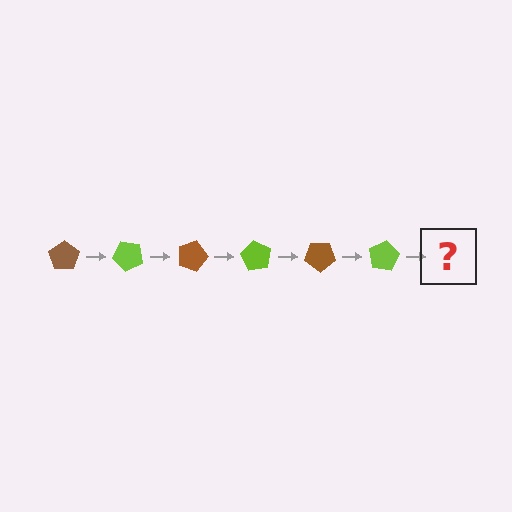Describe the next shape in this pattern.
It should be a brown pentagon, rotated 270 degrees from the start.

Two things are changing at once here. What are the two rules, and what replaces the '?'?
The two rules are that it rotates 45 degrees each step and the color cycles through brown and lime. The '?' should be a brown pentagon, rotated 270 degrees from the start.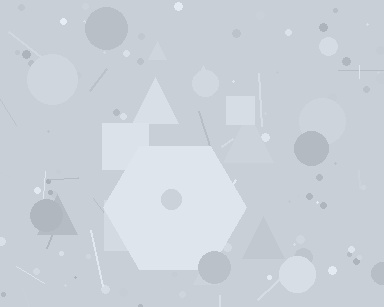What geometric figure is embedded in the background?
A hexagon is embedded in the background.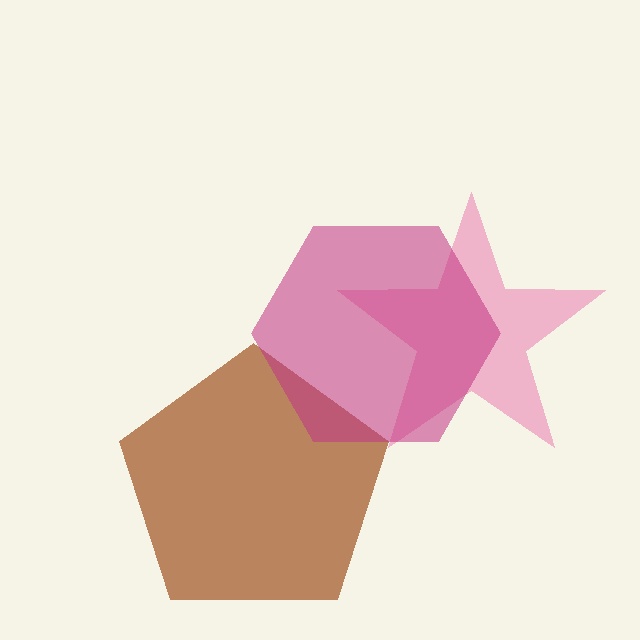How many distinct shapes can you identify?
There are 3 distinct shapes: a brown pentagon, a pink star, a magenta hexagon.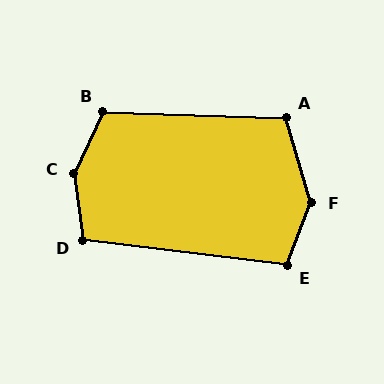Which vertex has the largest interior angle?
C, at approximately 147 degrees.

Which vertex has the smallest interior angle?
D, at approximately 104 degrees.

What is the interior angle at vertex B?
Approximately 114 degrees (obtuse).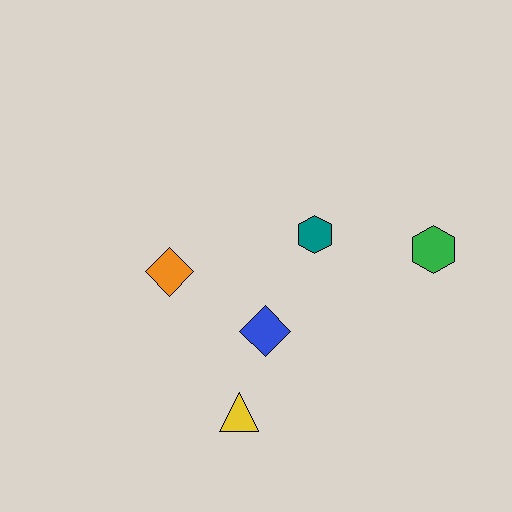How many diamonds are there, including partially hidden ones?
There are 2 diamonds.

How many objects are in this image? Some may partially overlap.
There are 5 objects.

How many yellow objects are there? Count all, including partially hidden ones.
There is 1 yellow object.